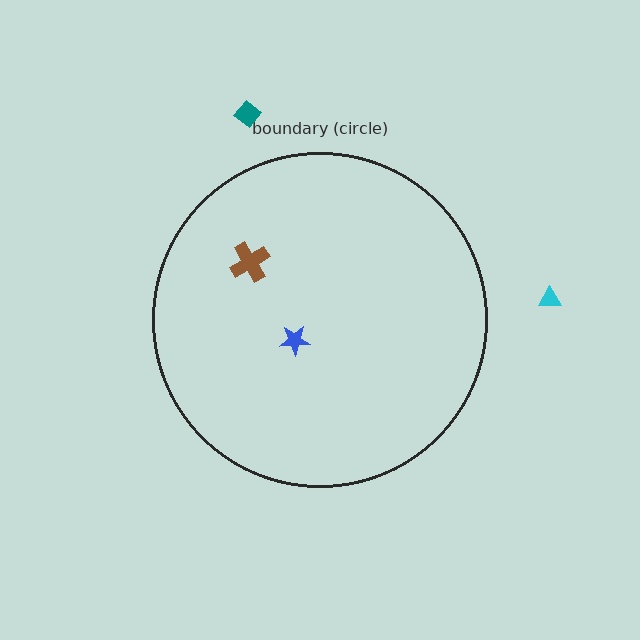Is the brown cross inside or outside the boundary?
Inside.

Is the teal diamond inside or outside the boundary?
Outside.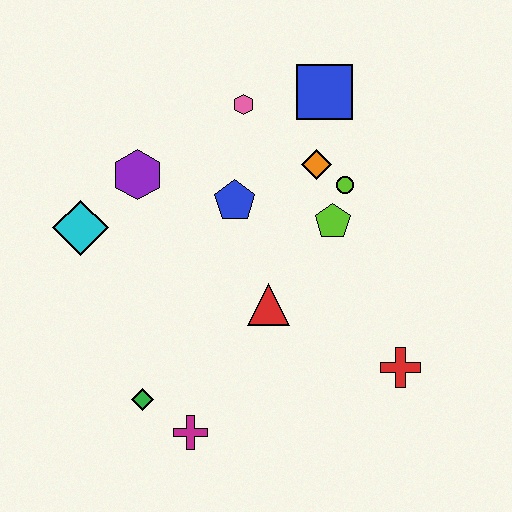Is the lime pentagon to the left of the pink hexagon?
No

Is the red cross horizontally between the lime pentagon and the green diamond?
No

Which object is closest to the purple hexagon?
The cyan diamond is closest to the purple hexagon.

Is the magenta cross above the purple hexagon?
No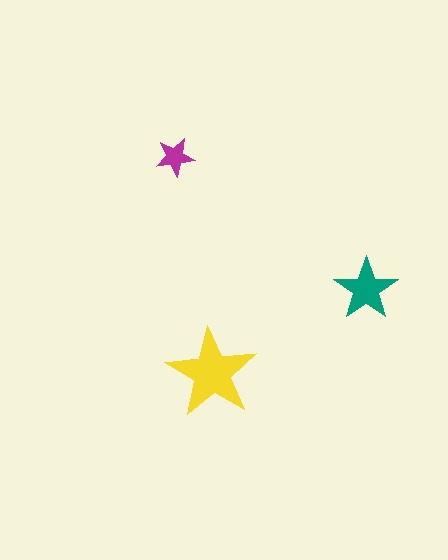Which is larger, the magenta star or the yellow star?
The yellow one.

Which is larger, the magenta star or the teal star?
The teal one.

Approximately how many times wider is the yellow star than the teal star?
About 1.5 times wider.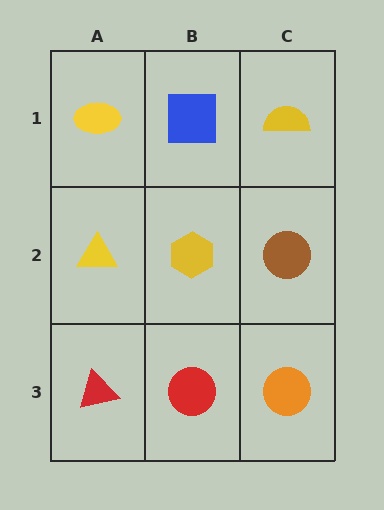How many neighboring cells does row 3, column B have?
3.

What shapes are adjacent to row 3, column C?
A brown circle (row 2, column C), a red circle (row 3, column B).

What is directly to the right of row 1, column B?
A yellow semicircle.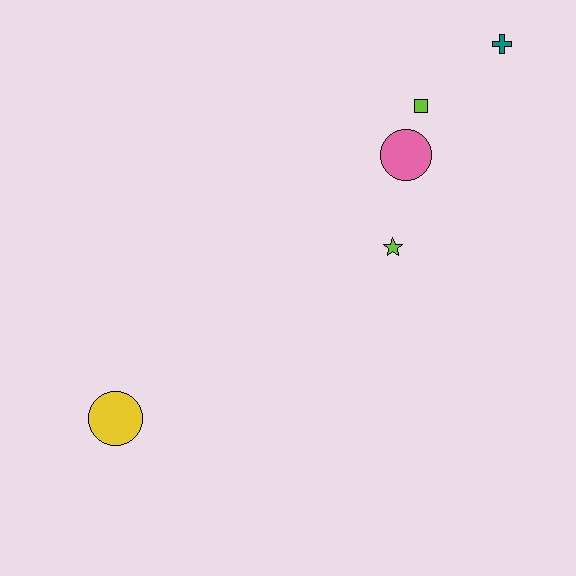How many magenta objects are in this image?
There are no magenta objects.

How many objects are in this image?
There are 5 objects.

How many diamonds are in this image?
There are no diamonds.